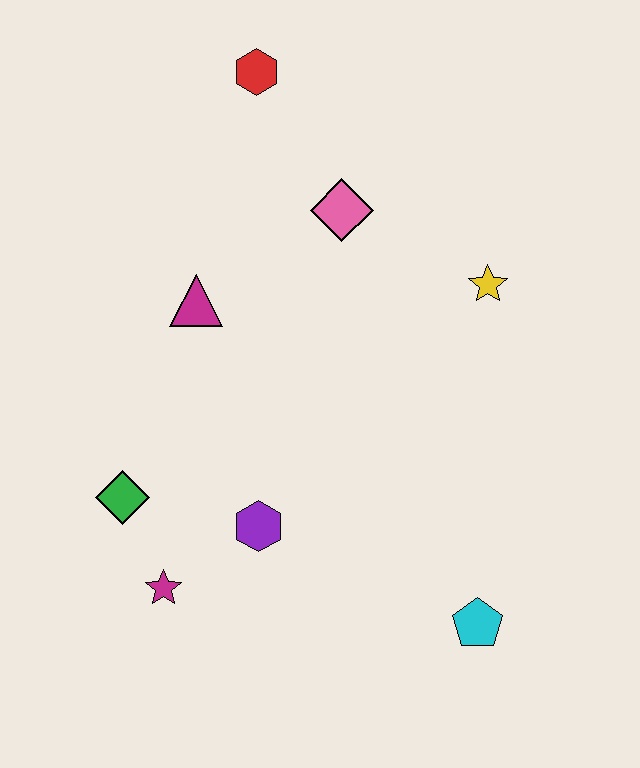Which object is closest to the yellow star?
The pink diamond is closest to the yellow star.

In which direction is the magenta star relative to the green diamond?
The magenta star is below the green diamond.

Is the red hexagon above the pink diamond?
Yes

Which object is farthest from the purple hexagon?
The red hexagon is farthest from the purple hexagon.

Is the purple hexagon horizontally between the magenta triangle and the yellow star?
Yes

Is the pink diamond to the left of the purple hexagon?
No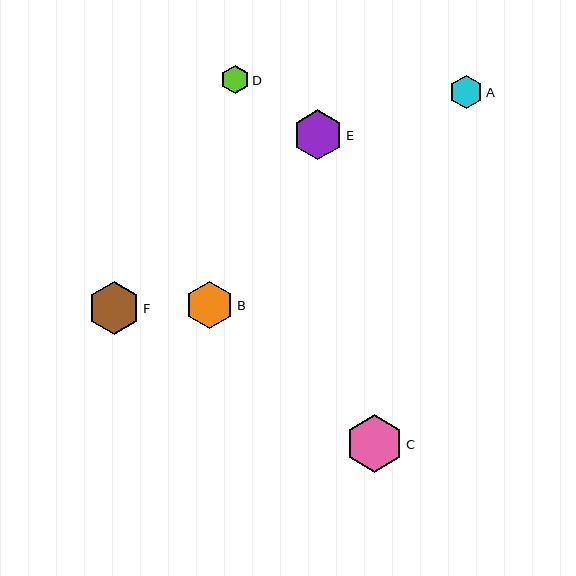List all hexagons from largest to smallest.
From largest to smallest: C, F, E, B, A, D.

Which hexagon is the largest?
Hexagon C is the largest with a size of approximately 57 pixels.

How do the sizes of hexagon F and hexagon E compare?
Hexagon F and hexagon E are approximately the same size.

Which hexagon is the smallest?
Hexagon D is the smallest with a size of approximately 28 pixels.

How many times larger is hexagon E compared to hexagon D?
Hexagon E is approximately 1.8 times the size of hexagon D.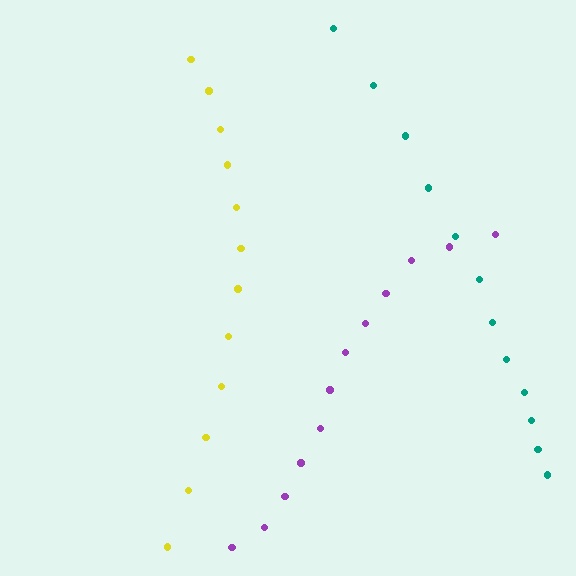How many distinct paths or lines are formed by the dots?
There are 3 distinct paths.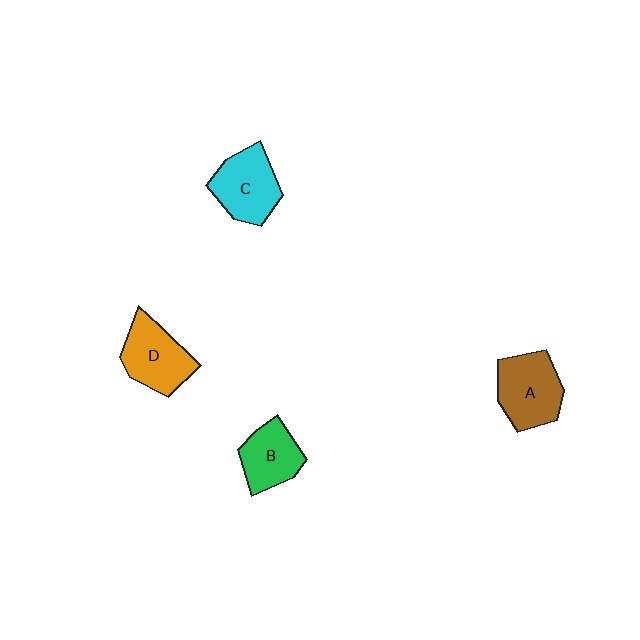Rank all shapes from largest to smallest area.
From largest to smallest: A (brown), C (cyan), D (orange), B (green).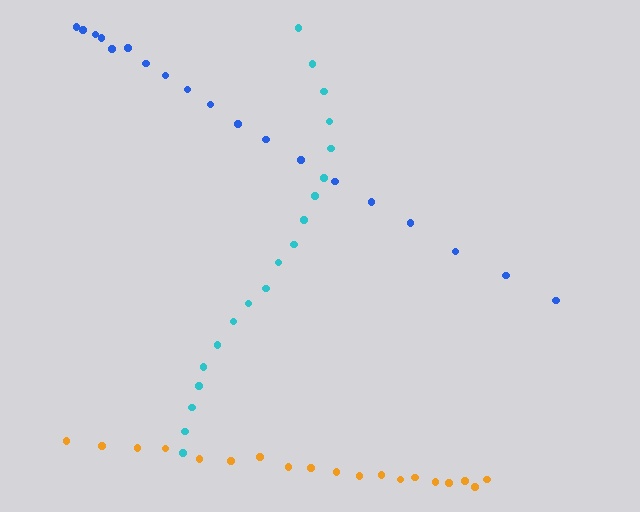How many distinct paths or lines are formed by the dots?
There are 3 distinct paths.